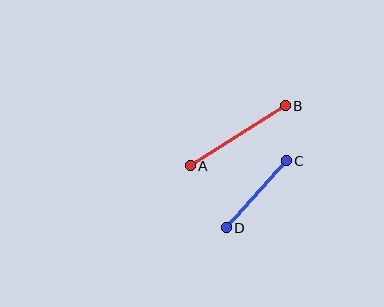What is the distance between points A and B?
The distance is approximately 112 pixels.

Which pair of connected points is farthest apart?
Points A and B are farthest apart.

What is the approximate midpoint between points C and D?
The midpoint is at approximately (256, 194) pixels.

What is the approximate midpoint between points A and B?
The midpoint is at approximately (238, 136) pixels.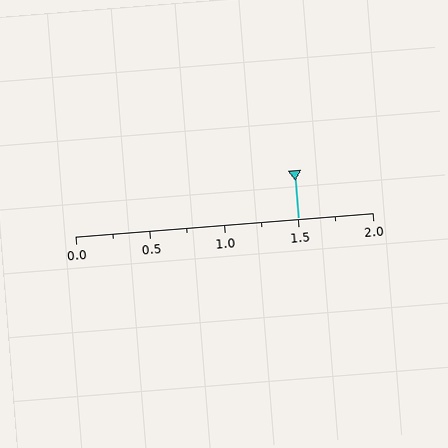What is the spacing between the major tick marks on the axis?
The major ticks are spaced 0.5 apart.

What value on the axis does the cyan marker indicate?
The marker indicates approximately 1.5.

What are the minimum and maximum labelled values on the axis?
The axis runs from 0.0 to 2.0.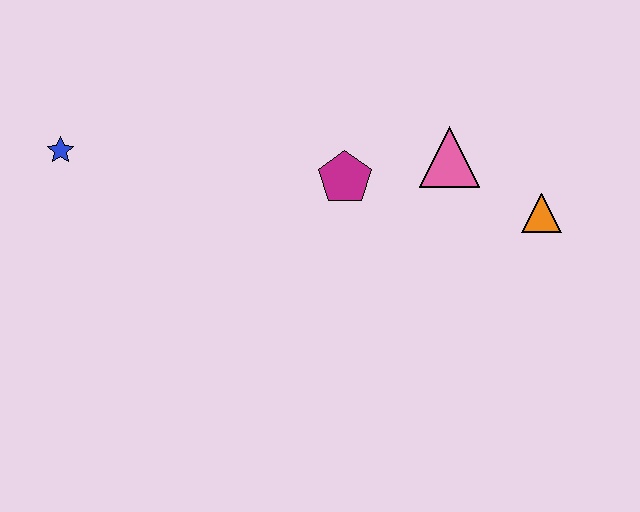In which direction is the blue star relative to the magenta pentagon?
The blue star is to the left of the magenta pentagon.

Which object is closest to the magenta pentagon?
The pink triangle is closest to the magenta pentagon.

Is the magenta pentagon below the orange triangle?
No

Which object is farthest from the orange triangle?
The blue star is farthest from the orange triangle.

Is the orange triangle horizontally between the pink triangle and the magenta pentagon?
No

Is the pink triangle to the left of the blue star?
No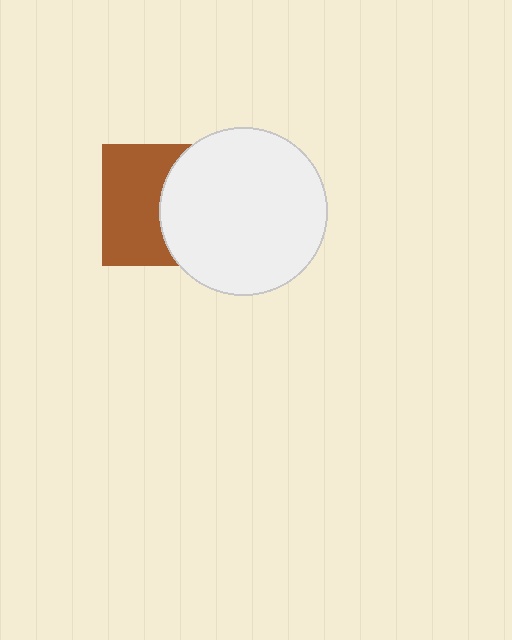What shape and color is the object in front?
The object in front is a white circle.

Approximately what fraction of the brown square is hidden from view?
Roughly 46% of the brown square is hidden behind the white circle.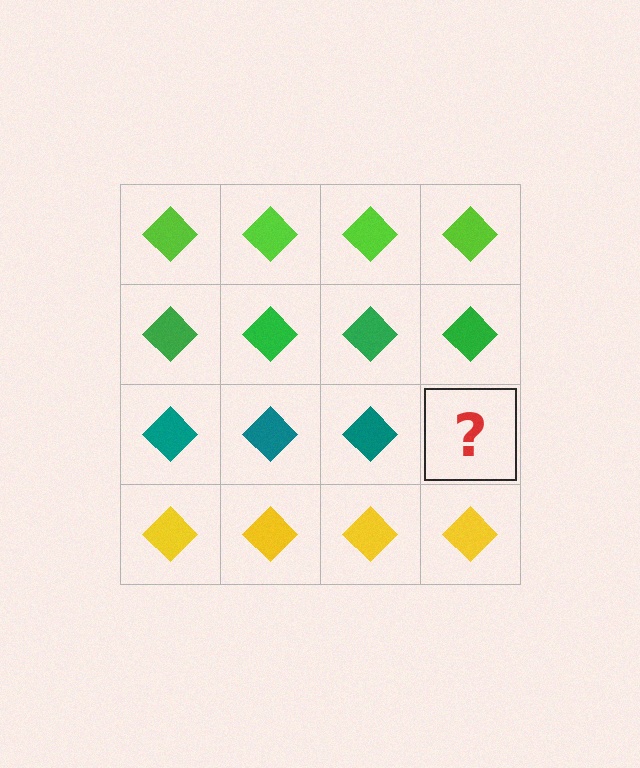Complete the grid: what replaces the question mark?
The question mark should be replaced with a teal diamond.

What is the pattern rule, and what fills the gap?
The rule is that each row has a consistent color. The gap should be filled with a teal diamond.